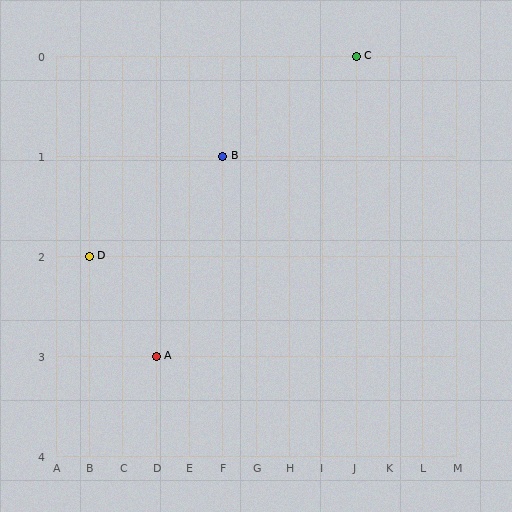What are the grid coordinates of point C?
Point C is at grid coordinates (J, 0).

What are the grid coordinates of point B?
Point B is at grid coordinates (F, 1).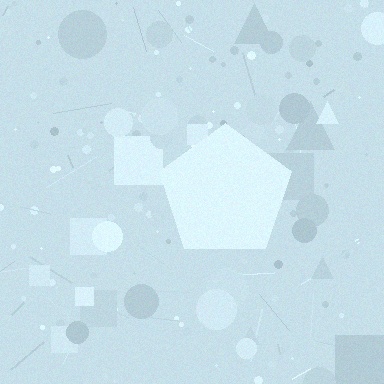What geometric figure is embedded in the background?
A pentagon is embedded in the background.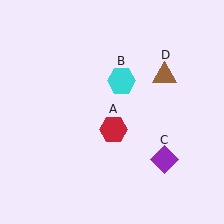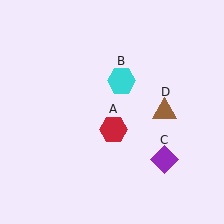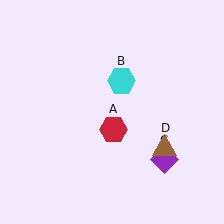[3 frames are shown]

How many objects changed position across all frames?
1 object changed position: brown triangle (object D).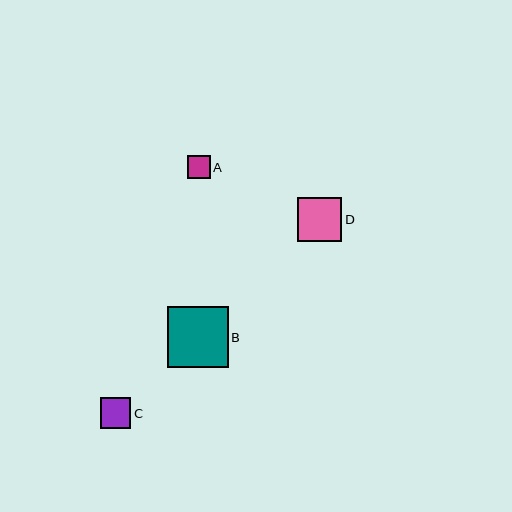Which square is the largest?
Square B is the largest with a size of approximately 61 pixels.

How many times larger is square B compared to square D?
Square B is approximately 1.4 times the size of square D.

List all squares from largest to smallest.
From largest to smallest: B, D, C, A.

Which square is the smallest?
Square A is the smallest with a size of approximately 22 pixels.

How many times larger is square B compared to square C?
Square B is approximately 2.0 times the size of square C.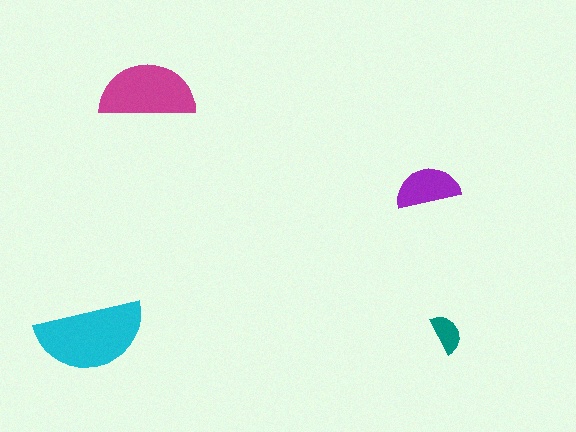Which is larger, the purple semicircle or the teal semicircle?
The purple one.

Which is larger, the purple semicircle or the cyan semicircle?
The cyan one.